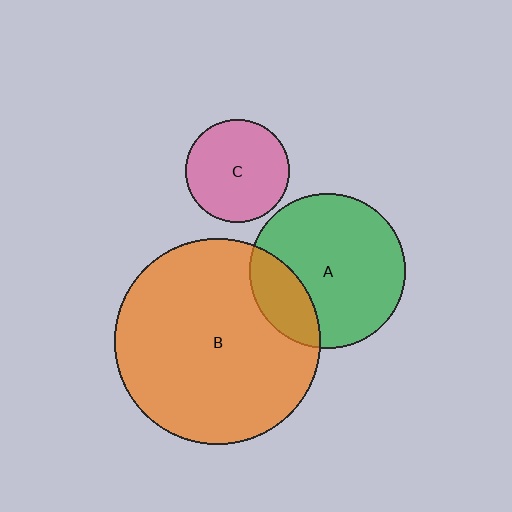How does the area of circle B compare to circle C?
Approximately 4.0 times.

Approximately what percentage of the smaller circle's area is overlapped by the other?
Approximately 20%.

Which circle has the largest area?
Circle B (orange).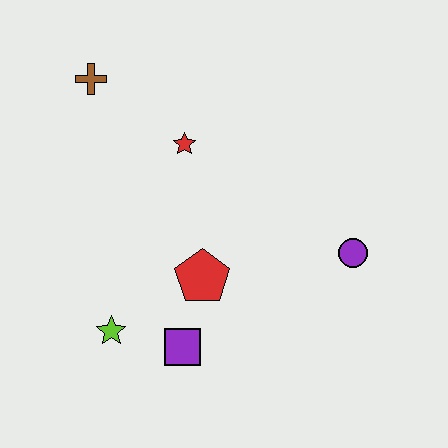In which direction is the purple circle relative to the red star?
The purple circle is to the right of the red star.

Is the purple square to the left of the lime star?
No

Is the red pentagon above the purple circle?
No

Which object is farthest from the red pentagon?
The brown cross is farthest from the red pentagon.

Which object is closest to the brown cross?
The red star is closest to the brown cross.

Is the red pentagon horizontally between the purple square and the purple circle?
Yes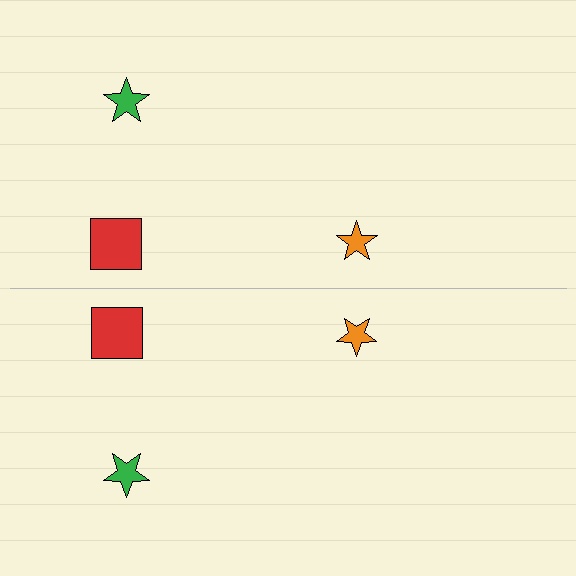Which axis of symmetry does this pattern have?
The pattern has a horizontal axis of symmetry running through the center of the image.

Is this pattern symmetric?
Yes, this pattern has bilateral (reflection) symmetry.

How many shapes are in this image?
There are 6 shapes in this image.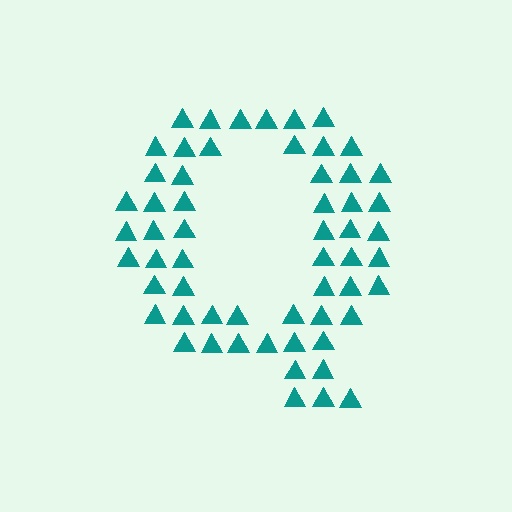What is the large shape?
The large shape is the letter Q.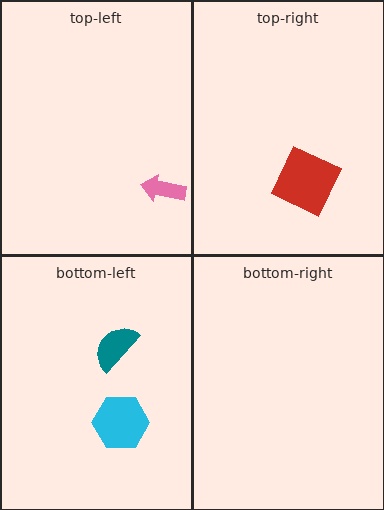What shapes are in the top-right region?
The red square.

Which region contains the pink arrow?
The top-left region.